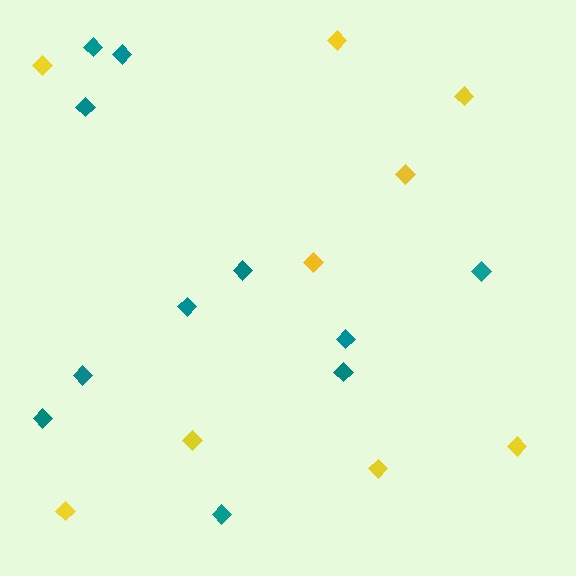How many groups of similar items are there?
There are 2 groups: one group of yellow diamonds (9) and one group of teal diamonds (11).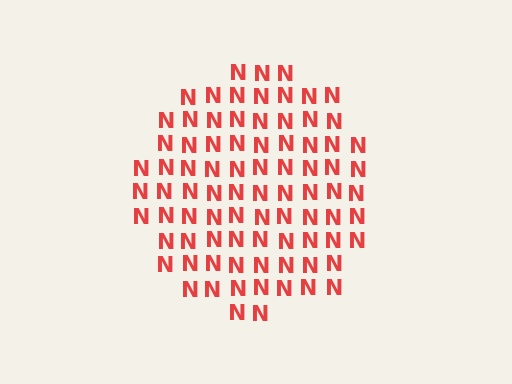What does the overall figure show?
The overall figure shows a circle.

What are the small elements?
The small elements are letter N's.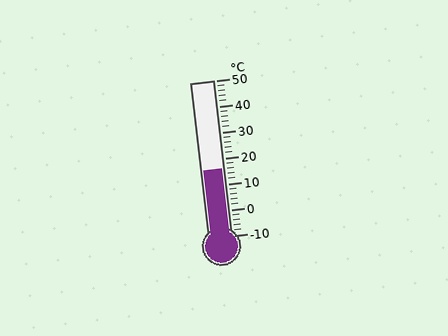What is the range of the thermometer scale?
The thermometer scale ranges from -10°C to 50°C.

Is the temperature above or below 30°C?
The temperature is below 30°C.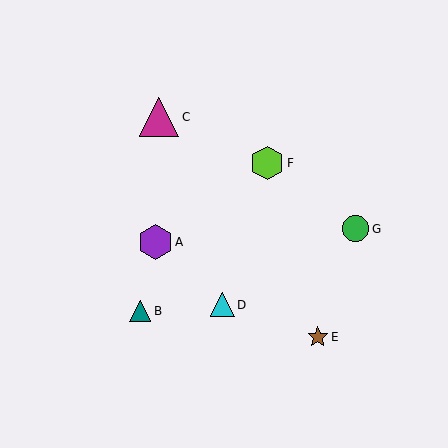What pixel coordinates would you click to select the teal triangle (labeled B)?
Click at (140, 311) to select the teal triangle B.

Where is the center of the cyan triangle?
The center of the cyan triangle is at (222, 305).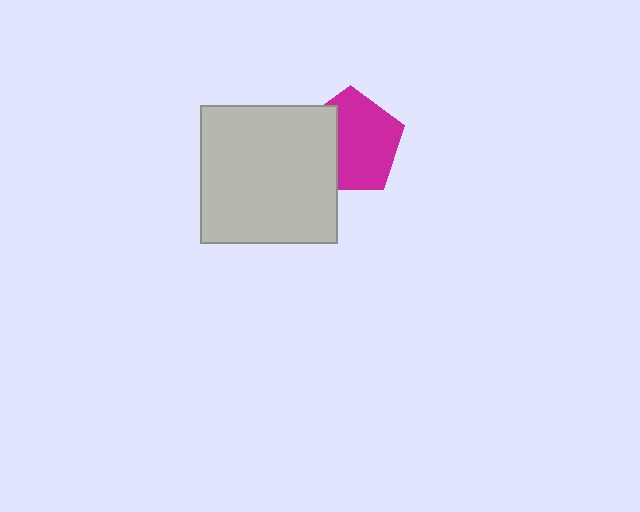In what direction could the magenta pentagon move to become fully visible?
The magenta pentagon could move right. That would shift it out from behind the light gray square entirely.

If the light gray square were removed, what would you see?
You would see the complete magenta pentagon.